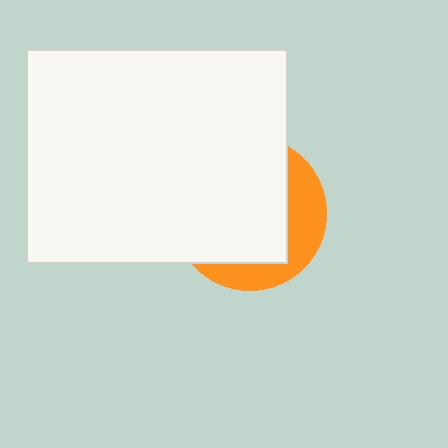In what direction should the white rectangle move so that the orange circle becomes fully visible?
The white rectangle should move toward the upper-left. That is the shortest direction to clear the overlap and leave the orange circle fully visible.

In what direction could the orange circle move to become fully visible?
The orange circle could move toward the lower-right. That would shift it out from behind the white rectangle entirely.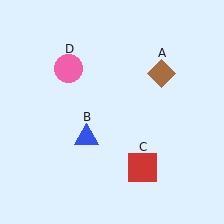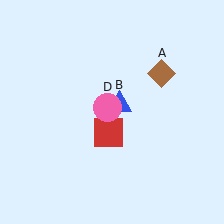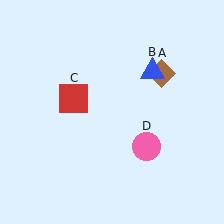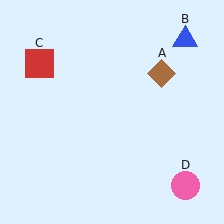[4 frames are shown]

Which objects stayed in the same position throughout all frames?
Brown diamond (object A) remained stationary.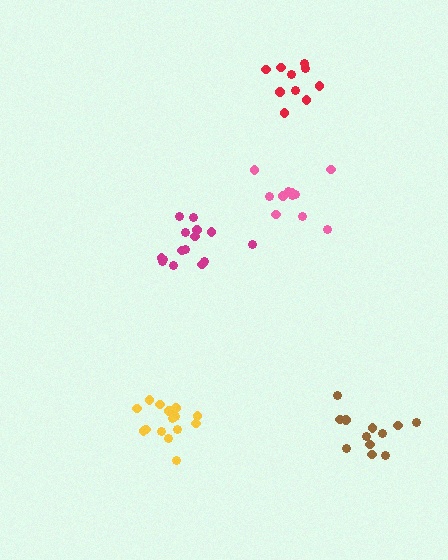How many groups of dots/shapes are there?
There are 5 groups.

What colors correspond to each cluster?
The clusters are colored: magenta, red, yellow, brown, pink.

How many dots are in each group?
Group 1: 15 dots, Group 2: 10 dots, Group 3: 15 dots, Group 4: 12 dots, Group 5: 11 dots (63 total).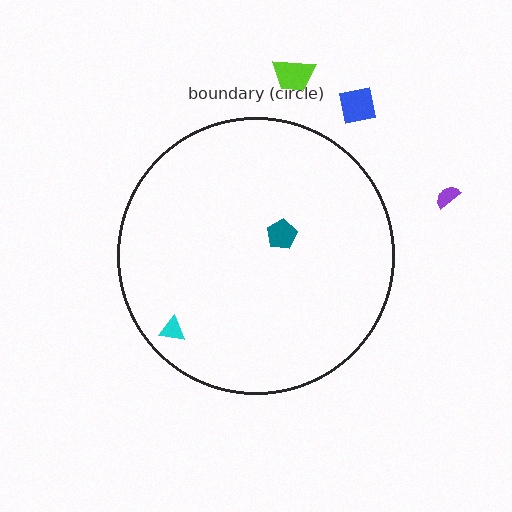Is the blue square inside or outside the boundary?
Outside.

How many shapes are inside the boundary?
2 inside, 3 outside.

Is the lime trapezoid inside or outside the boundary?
Outside.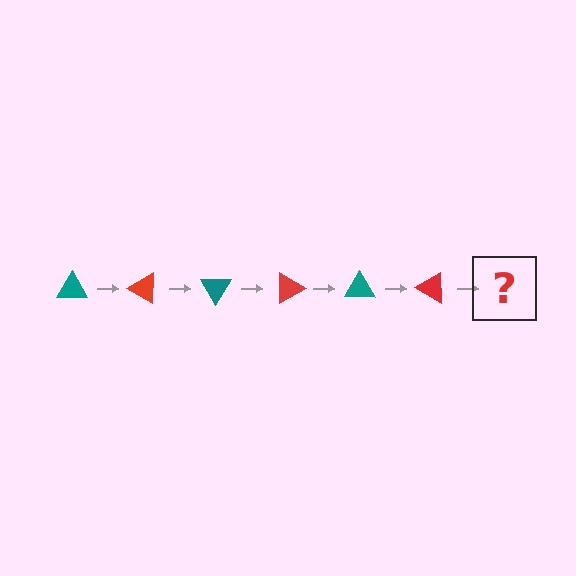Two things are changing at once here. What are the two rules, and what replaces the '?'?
The two rules are that it rotates 30 degrees each step and the color cycles through teal and red. The '?' should be a teal triangle, rotated 180 degrees from the start.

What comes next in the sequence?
The next element should be a teal triangle, rotated 180 degrees from the start.